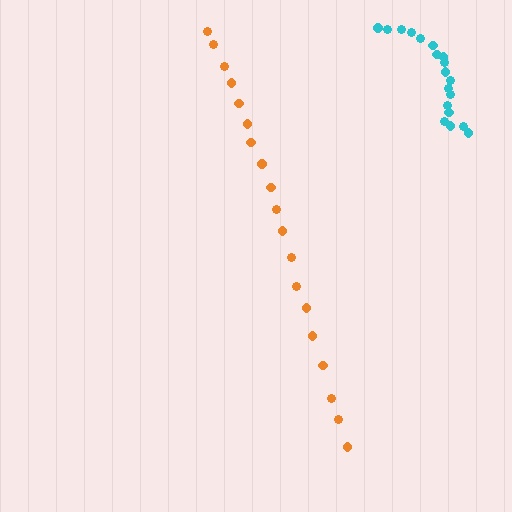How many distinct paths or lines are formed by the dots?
There are 2 distinct paths.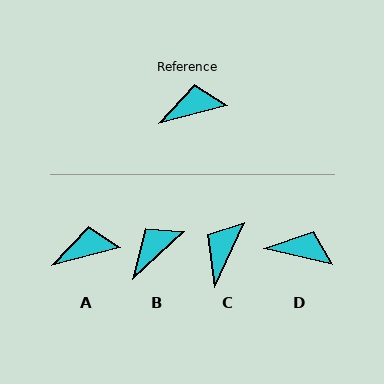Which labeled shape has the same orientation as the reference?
A.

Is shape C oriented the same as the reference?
No, it is off by about 51 degrees.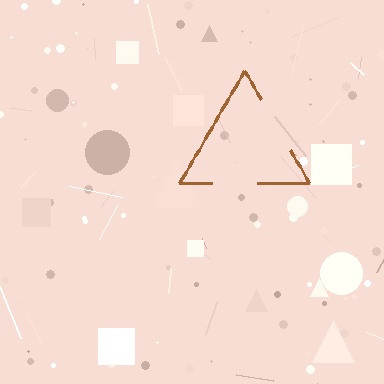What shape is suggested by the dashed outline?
The dashed outline suggests a triangle.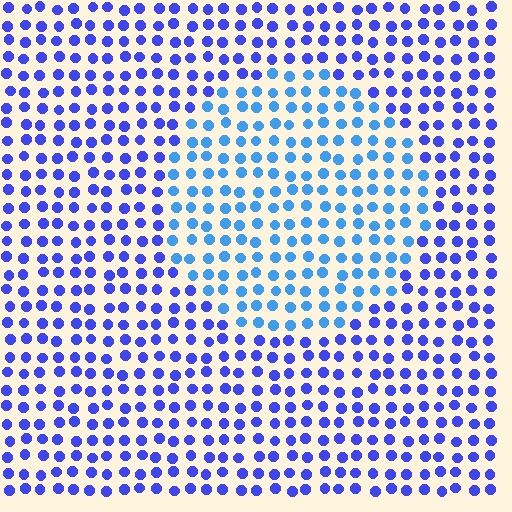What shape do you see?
I see a circle.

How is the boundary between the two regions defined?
The boundary is defined purely by a slight shift in hue (about 31 degrees). Spacing, size, and orientation are identical on both sides.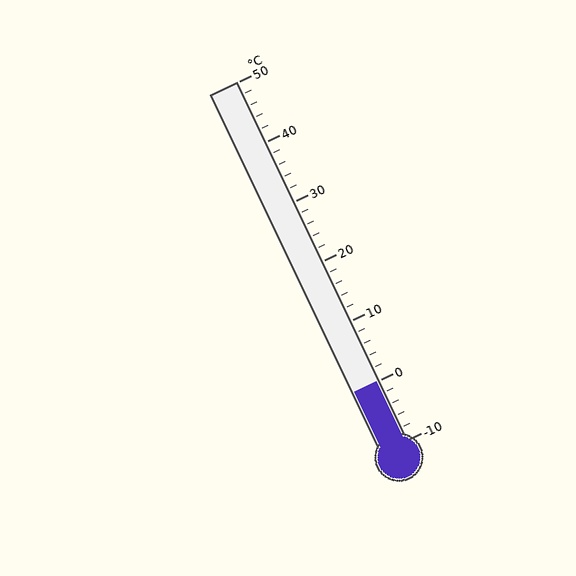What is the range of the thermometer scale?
The thermometer scale ranges from -10°C to 50°C.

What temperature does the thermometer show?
The thermometer shows approximately 0°C.